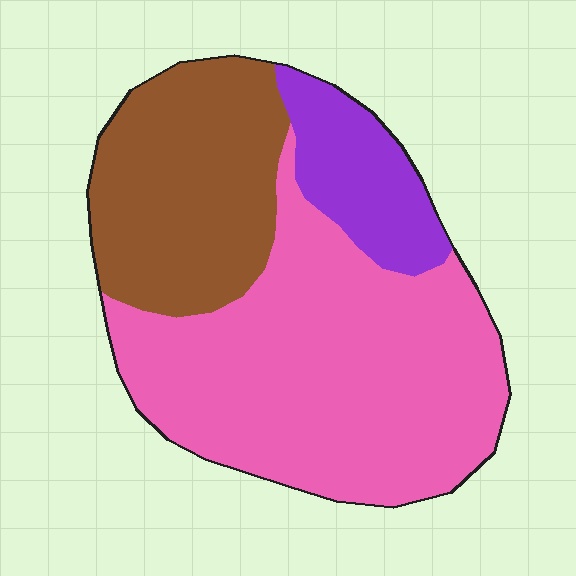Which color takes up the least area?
Purple, at roughly 15%.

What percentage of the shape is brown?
Brown takes up about one third (1/3) of the shape.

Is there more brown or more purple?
Brown.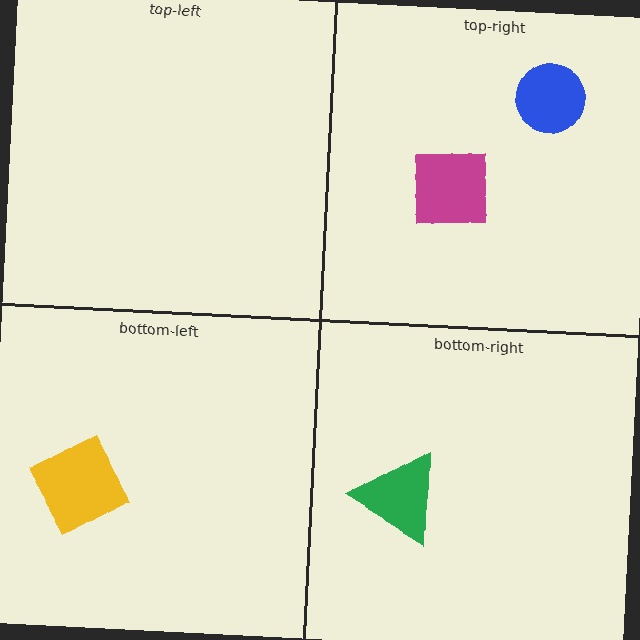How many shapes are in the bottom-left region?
1.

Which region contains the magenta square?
The top-right region.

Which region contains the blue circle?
The top-right region.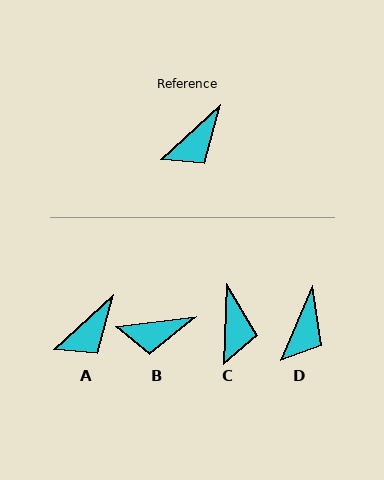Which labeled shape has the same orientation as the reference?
A.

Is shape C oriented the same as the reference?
No, it is off by about 46 degrees.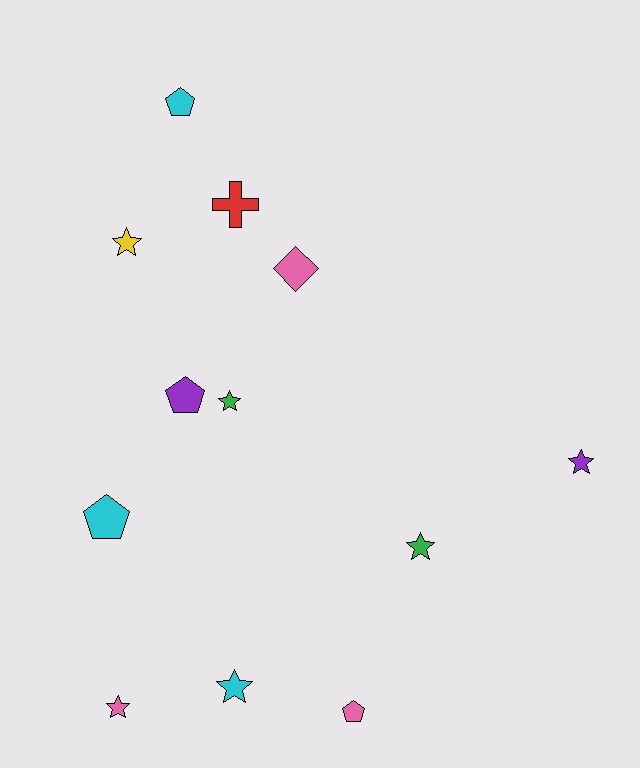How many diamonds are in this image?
There is 1 diamond.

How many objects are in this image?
There are 12 objects.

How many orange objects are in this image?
There are no orange objects.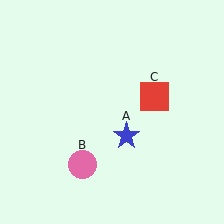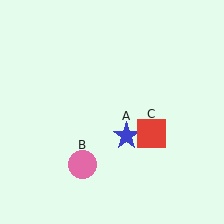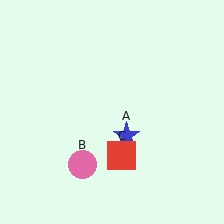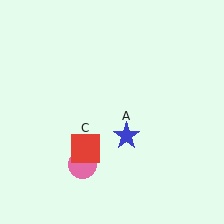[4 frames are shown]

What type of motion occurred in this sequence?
The red square (object C) rotated clockwise around the center of the scene.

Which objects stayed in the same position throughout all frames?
Blue star (object A) and pink circle (object B) remained stationary.